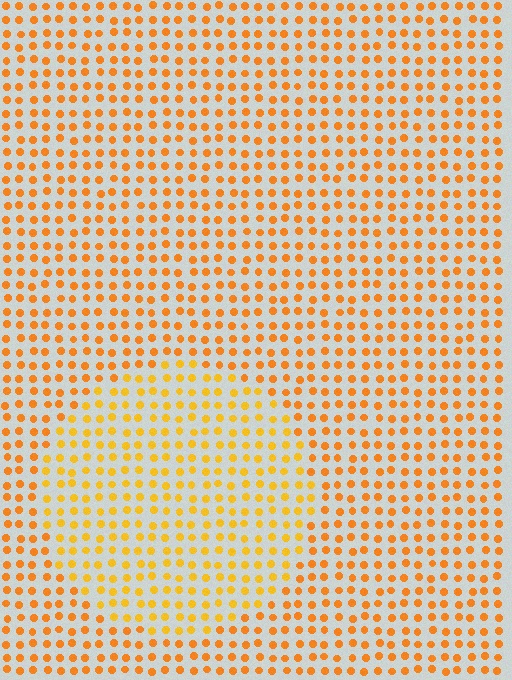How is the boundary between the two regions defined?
The boundary is defined purely by a slight shift in hue (about 17 degrees). Spacing, size, and orientation are identical on both sides.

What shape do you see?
I see a circle.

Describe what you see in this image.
The image is filled with small orange elements in a uniform arrangement. A circle-shaped region is visible where the elements are tinted to a slightly different hue, forming a subtle color boundary.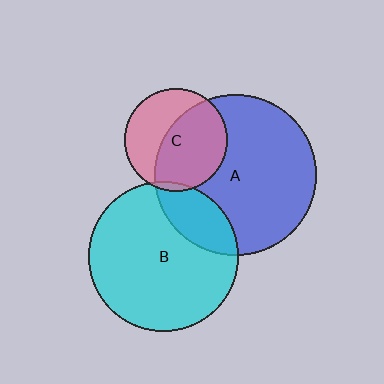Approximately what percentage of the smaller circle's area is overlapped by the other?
Approximately 20%.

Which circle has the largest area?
Circle A (blue).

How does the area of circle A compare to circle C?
Approximately 2.5 times.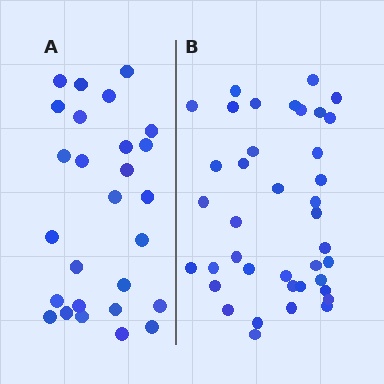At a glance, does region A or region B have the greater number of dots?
Region B (the right region) has more dots.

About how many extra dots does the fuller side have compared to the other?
Region B has roughly 12 or so more dots than region A.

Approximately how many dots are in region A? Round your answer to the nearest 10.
About 30 dots. (The exact count is 27, which rounds to 30.)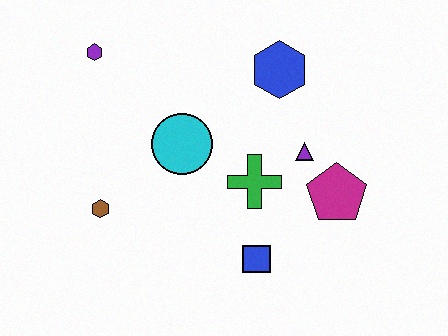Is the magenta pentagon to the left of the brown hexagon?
No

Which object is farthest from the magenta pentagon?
The purple hexagon is farthest from the magenta pentagon.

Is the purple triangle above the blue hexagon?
No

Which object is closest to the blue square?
The green cross is closest to the blue square.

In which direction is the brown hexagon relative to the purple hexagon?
The brown hexagon is below the purple hexagon.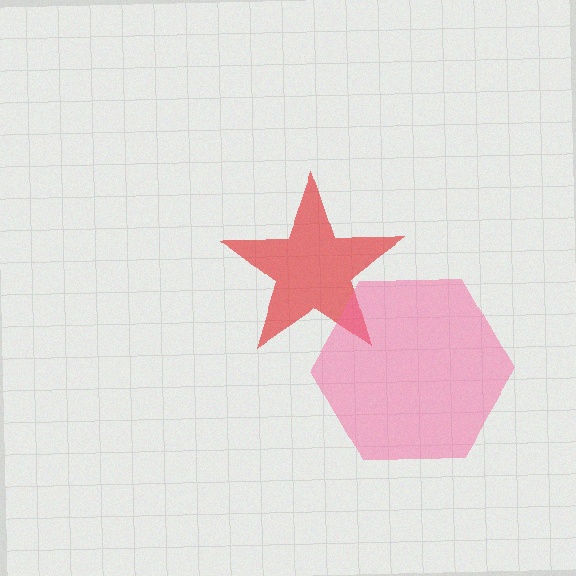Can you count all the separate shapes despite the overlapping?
Yes, there are 2 separate shapes.